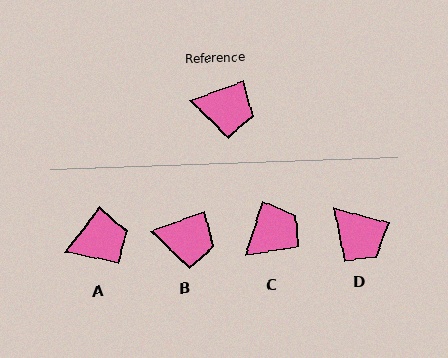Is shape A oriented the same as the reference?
No, it is off by about 33 degrees.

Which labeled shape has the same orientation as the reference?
B.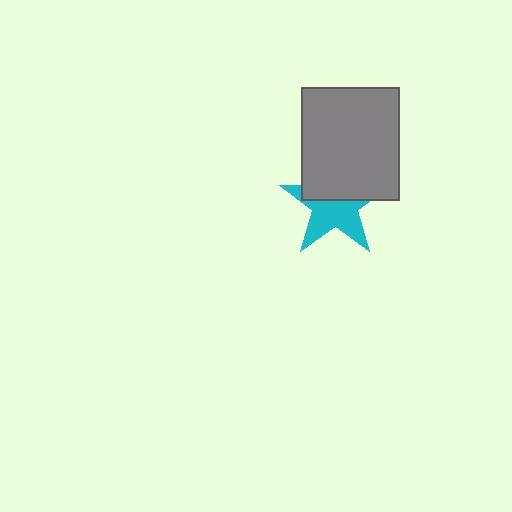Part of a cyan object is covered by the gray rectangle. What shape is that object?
It is a star.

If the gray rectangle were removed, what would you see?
You would see the complete cyan star.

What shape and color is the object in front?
The object in front is a gray rectangle.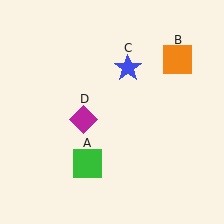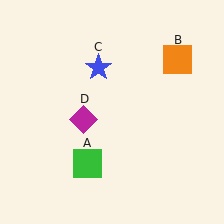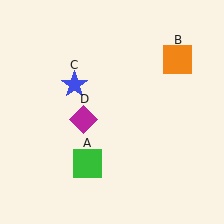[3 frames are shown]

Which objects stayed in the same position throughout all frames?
Green square (object A) and orange square (object B) and magenta diamond (object D) remained stationary.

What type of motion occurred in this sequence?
The blue star (object C) rotated counterclockwise around the center of the scene.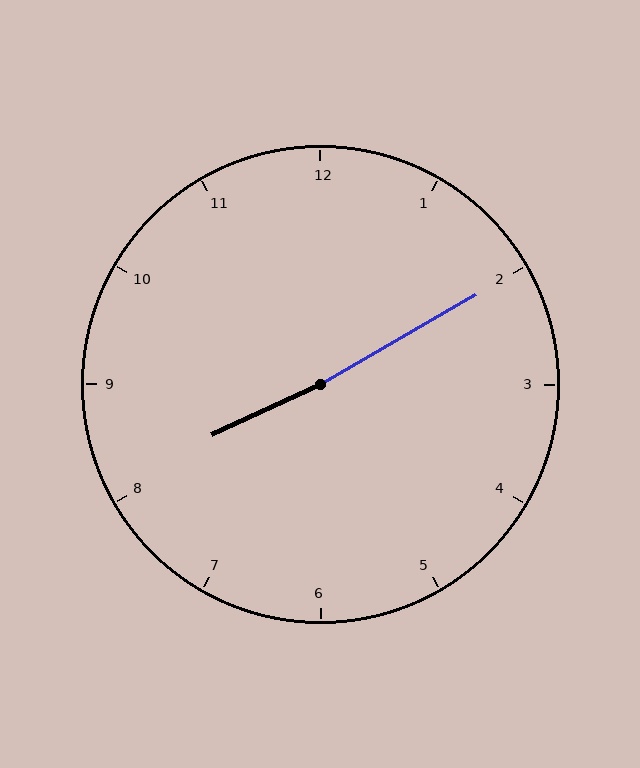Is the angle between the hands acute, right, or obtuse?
It is obtuse.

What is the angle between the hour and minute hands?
Approximately 175 degrees.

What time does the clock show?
8:10.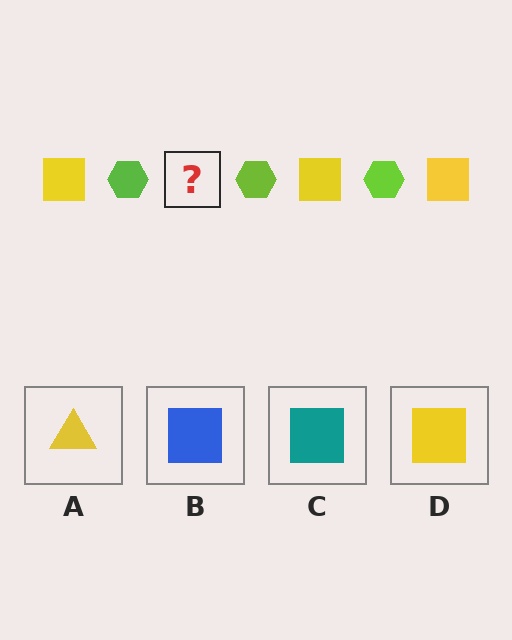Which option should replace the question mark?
Option D.